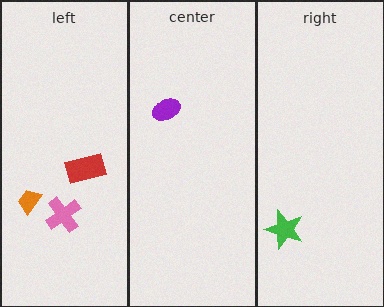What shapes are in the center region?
The purple ellipse.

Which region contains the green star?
The right region.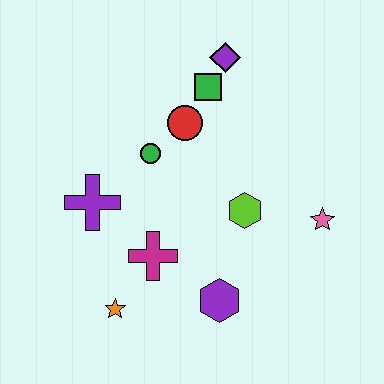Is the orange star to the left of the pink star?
Yes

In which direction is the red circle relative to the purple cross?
The red circle is to the right of the purple cross.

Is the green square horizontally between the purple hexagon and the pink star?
No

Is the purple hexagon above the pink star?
No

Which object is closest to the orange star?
The magenta cross is closest to the orange star.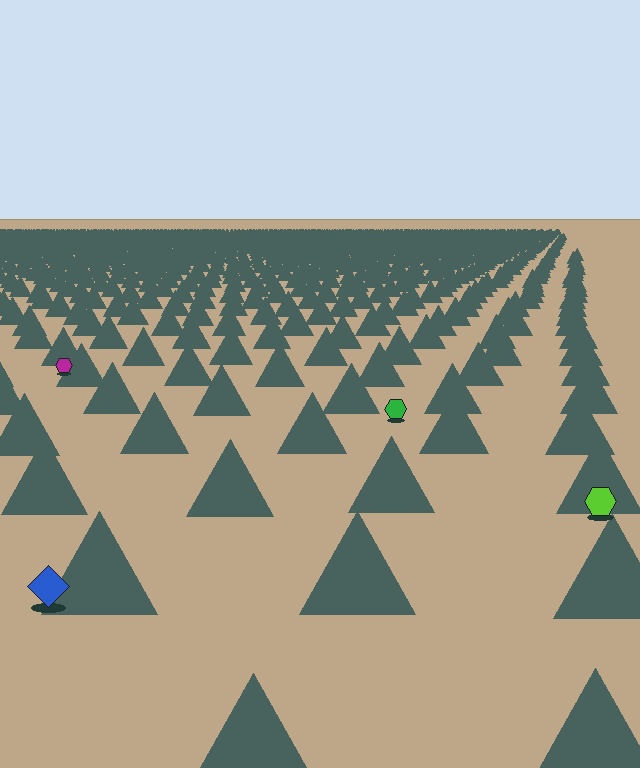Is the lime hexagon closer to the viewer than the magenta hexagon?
Yes. The lime hexagon is closer — you can tell from the texture gradient: the ground texture is coarser near it.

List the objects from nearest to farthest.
From nearest to farthest: the blue diamond, the lime hexagon, the green hexagon, the magenta hexagon.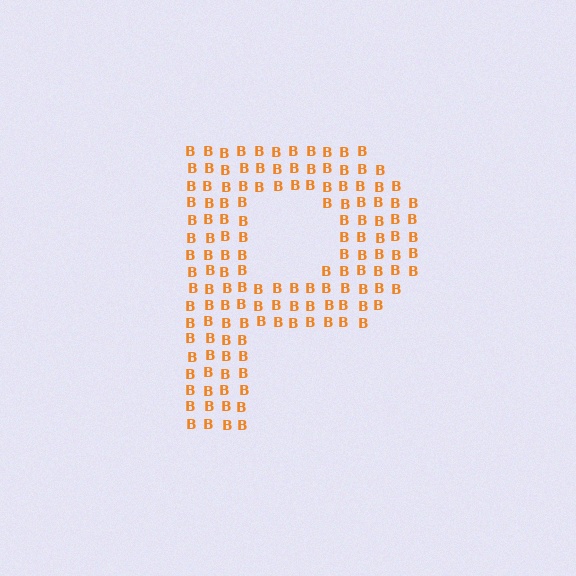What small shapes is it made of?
It is made of small letter B's.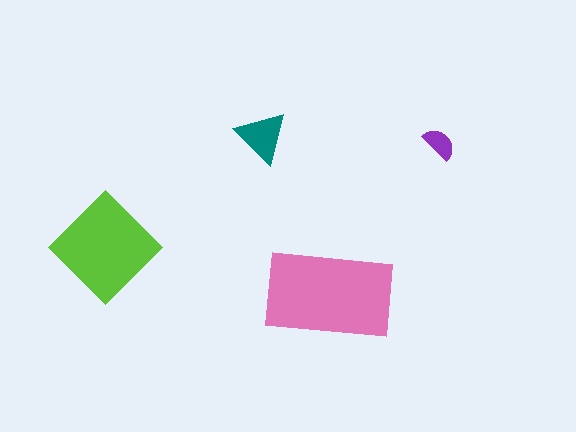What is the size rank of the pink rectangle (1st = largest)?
1st.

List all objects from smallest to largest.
The purple semicircle, the teal triangle, the lime diamond, the pink rectangle.